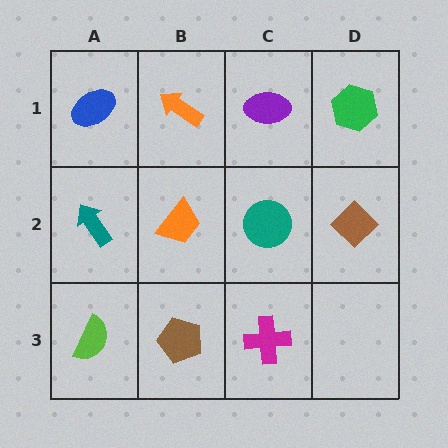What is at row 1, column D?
A green hexagon.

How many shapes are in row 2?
4 shapes.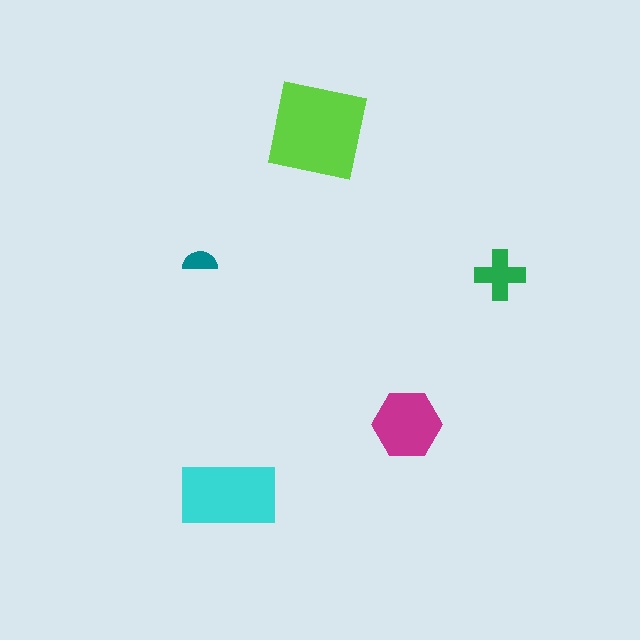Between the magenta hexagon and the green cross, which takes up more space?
The magenta hexagon.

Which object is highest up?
The lime square is topmost.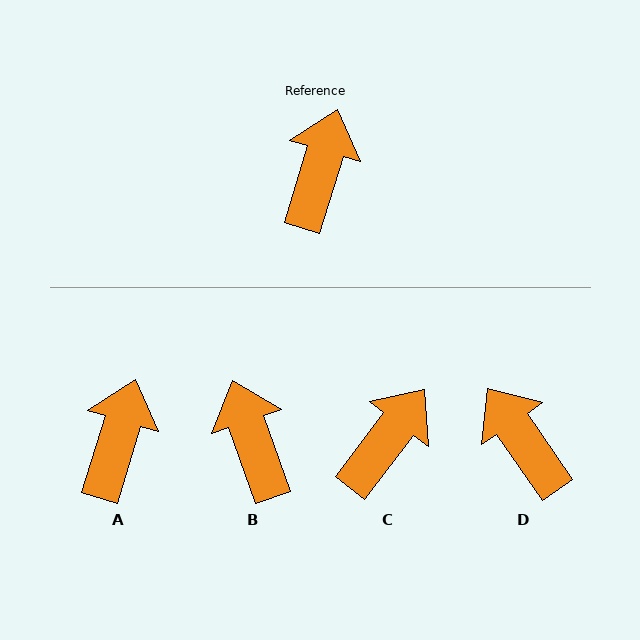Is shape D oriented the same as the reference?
No, it is off by about 52 degrees.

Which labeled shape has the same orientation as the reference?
A.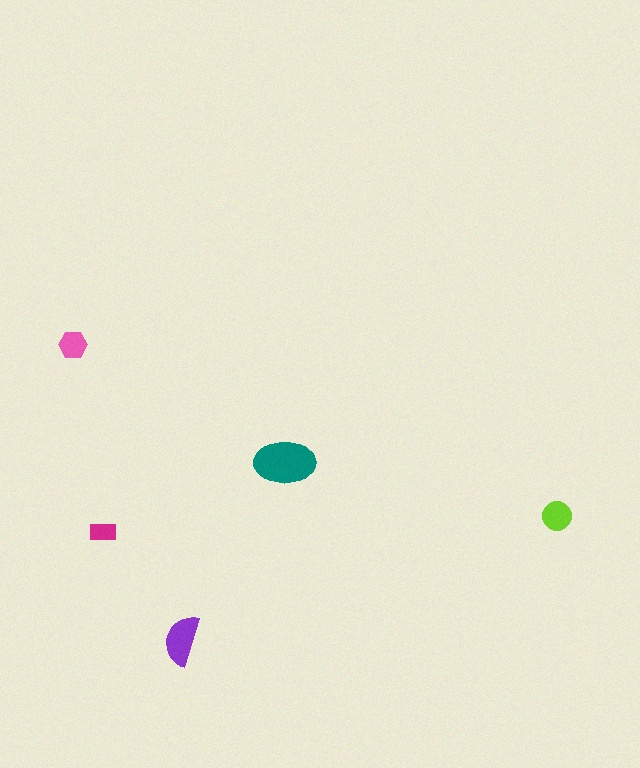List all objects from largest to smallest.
The teal ellipse, the purple semicircle, the lime circle, the pink hexagon, the magenta rectangle.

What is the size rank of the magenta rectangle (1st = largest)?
5th.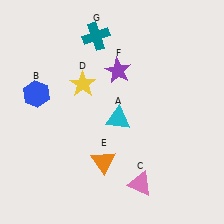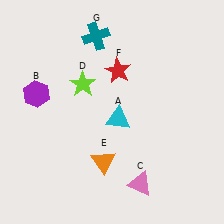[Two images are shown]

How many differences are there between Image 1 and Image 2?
There are 3 differences between the two images.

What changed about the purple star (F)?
In Image 1, F is purple. In Image 2, it changed to red.